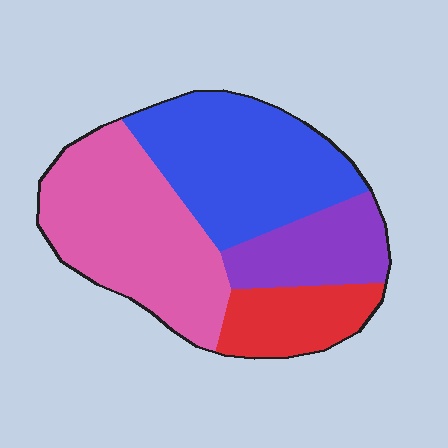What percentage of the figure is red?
Red takes up about one eighth (1/8) of the figure.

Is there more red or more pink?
Pink.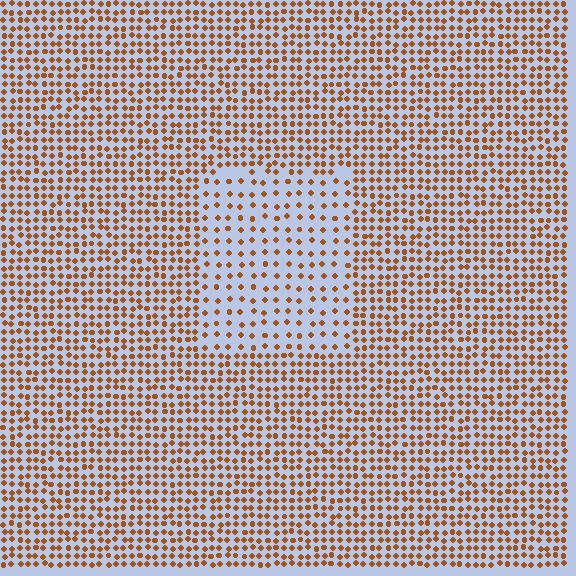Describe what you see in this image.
The image contains small brown elements arranged at two different densities. A rectangle-shaped region is visible where the elements are less densely packed than the surrounding area.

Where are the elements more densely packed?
The elements are more densely packed outside the rectangle boundary.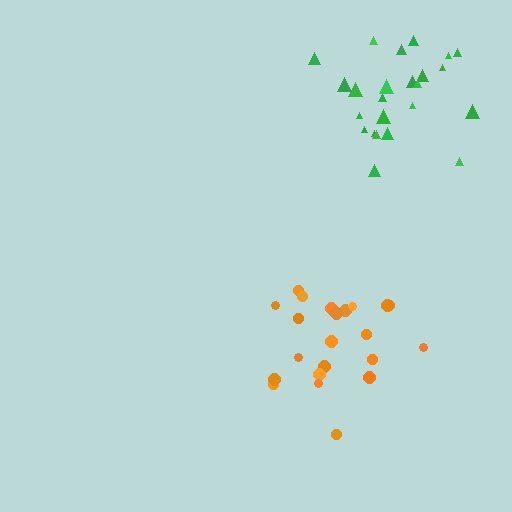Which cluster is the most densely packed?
Green.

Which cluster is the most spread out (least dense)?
Orange.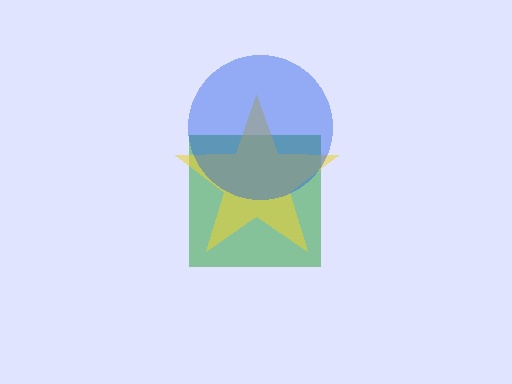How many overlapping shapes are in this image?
There are 3 overlapping shapes in the image.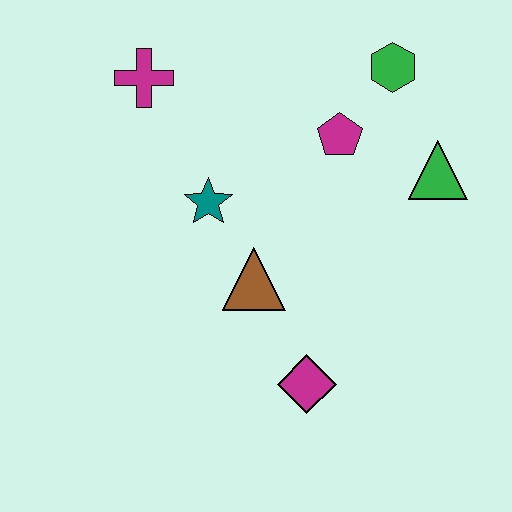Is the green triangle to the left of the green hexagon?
No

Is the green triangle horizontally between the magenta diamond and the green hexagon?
No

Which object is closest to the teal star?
The brown triangle is closest to the teal star.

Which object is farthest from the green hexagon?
The magenta diamond is farthest from the green hexagon.